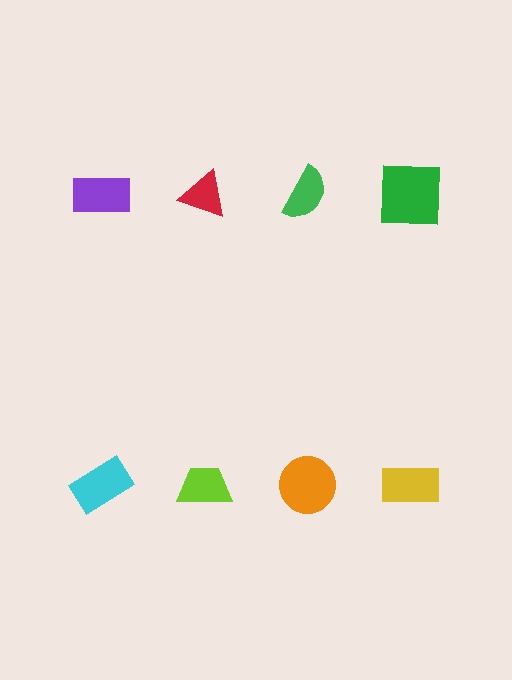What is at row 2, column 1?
A cyan rectangle.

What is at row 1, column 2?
A red triangle.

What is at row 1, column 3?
A green semicircle.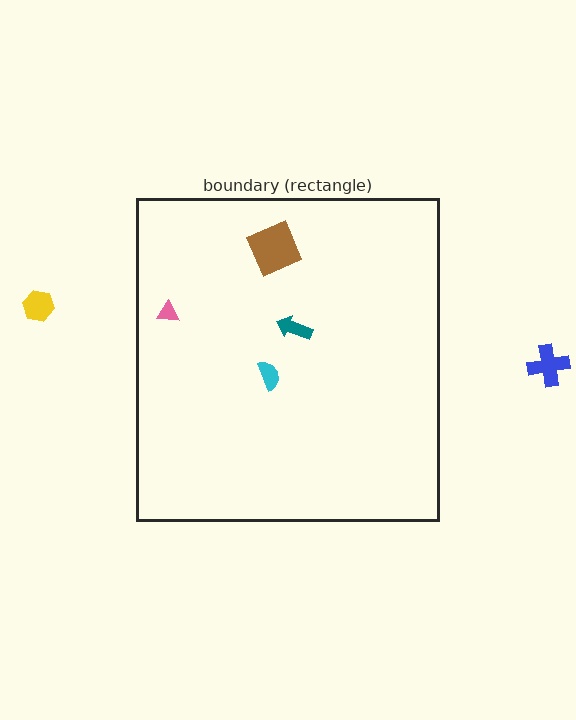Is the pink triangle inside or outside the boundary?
Inside.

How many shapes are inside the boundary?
4 inside, 2 outside.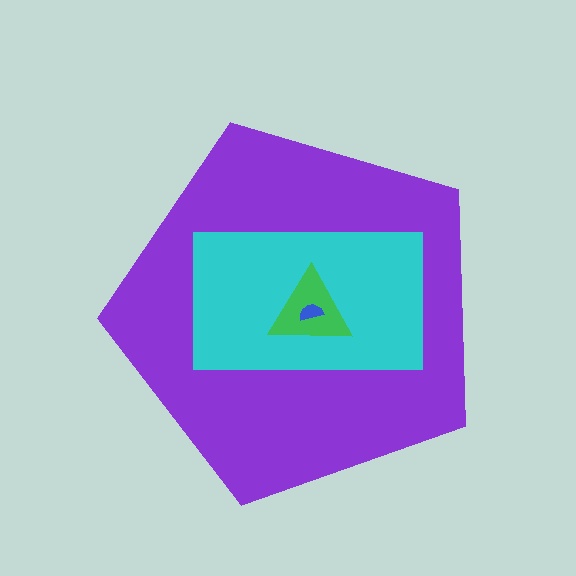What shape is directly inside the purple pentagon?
The cyan rectangle.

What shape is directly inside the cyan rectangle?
The green triangle.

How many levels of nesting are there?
4.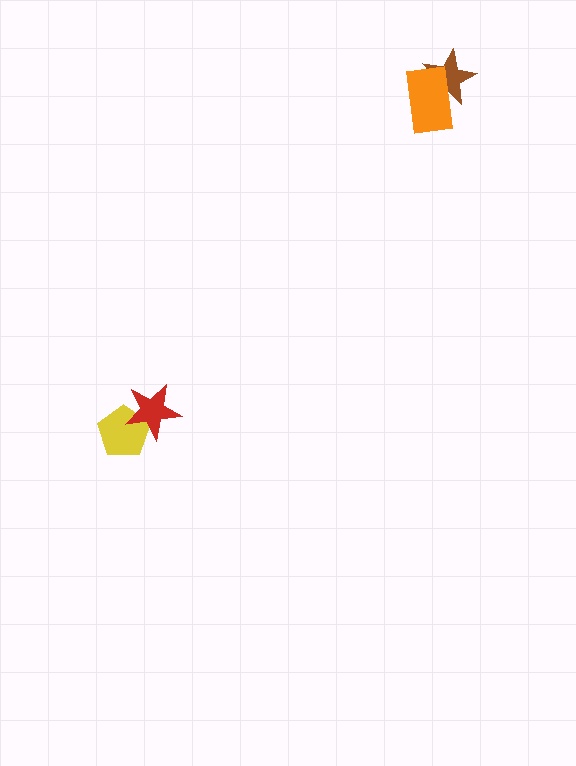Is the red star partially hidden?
No, no other shape covers it.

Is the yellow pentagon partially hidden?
Yes, it is partially covered by another shape.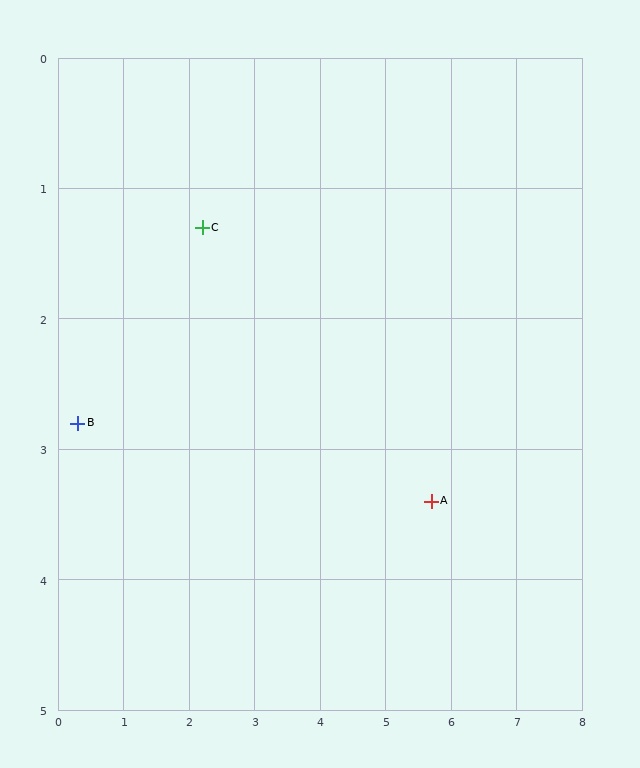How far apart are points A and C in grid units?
Points A and C are about 4.1 grid units apart.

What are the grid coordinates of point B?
Point B is at approximately (0.3, 2.8).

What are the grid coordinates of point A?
Point A is at approximately (5.7, 3.4).